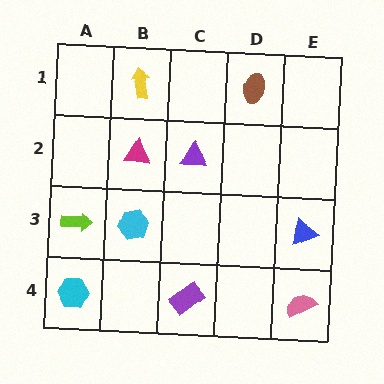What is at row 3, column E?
A blue triangle.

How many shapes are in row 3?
3 shapes.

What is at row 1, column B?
A yellow arrow.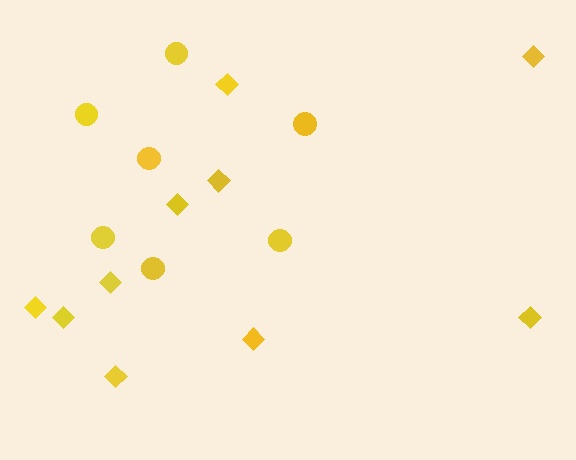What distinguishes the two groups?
There are 2 groups: one group of diamonds (10) and one group of circles (7).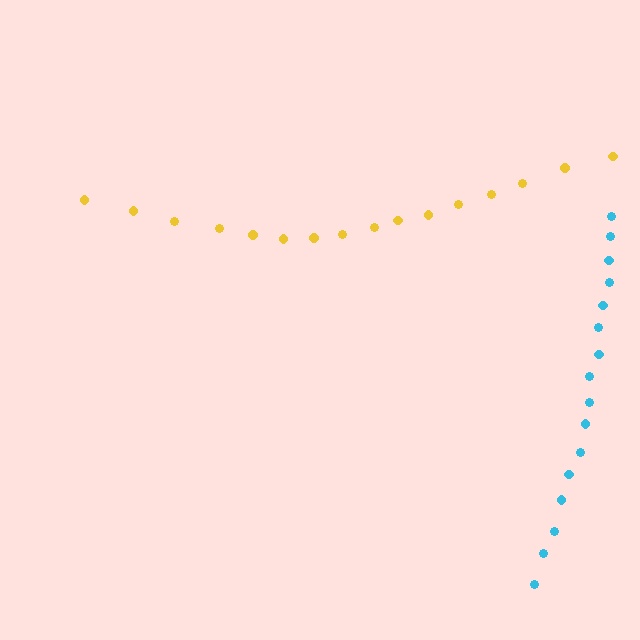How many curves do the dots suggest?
There are 2 distinct paths.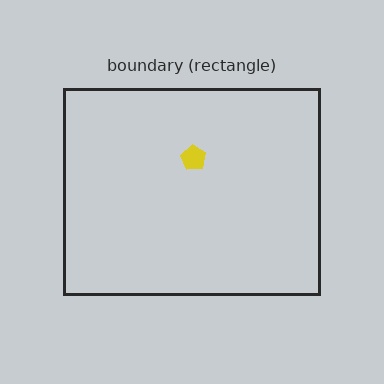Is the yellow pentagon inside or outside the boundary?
Inside.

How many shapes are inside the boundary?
1 inside, 0 outside.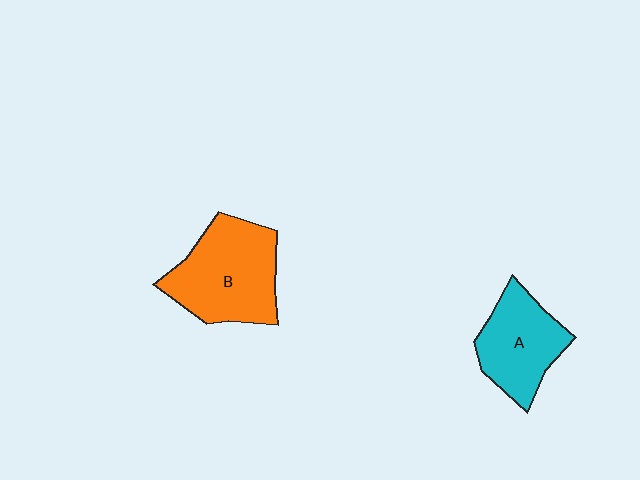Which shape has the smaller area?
Shape A (cyan).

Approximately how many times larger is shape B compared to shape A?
Approximately 1.3 times.